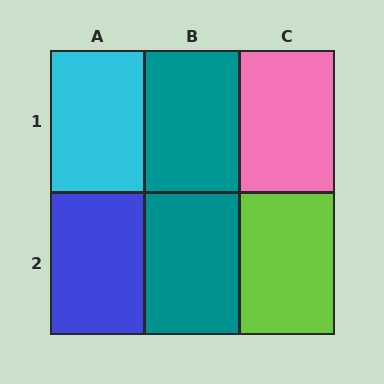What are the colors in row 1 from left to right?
Cyan, teal, pink.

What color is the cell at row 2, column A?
Blue.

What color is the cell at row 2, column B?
Teal.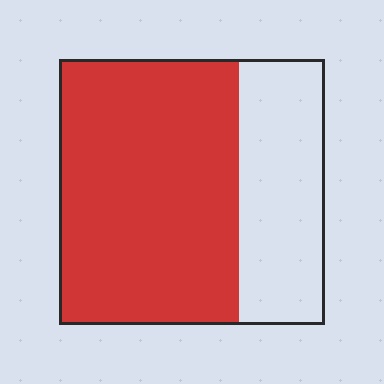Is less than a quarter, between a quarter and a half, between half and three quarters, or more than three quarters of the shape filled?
Between half and three quarters.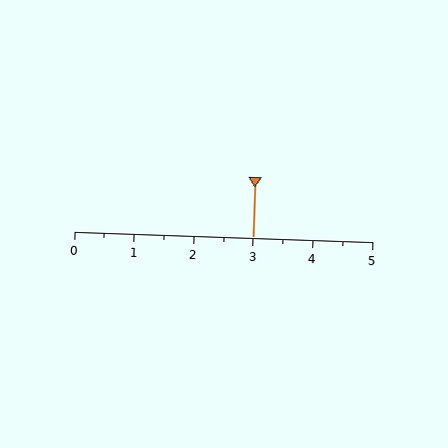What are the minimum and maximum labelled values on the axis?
The axis runs from 0 to 5.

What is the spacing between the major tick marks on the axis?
The major ticks are spaced 1 apart.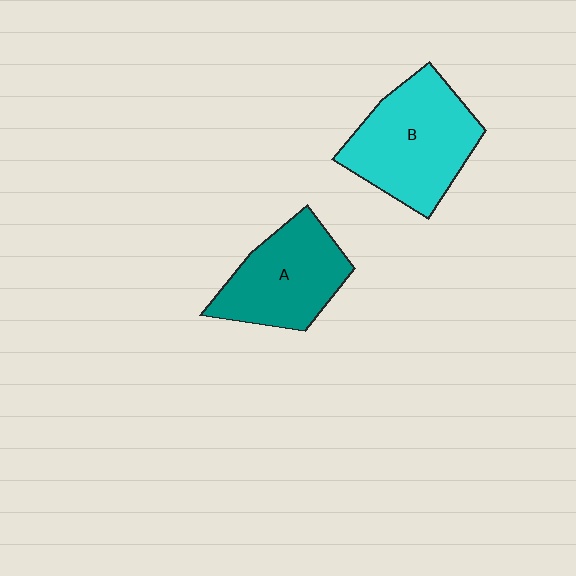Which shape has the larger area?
Shape B (cyan).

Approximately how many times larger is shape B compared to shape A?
Approximately 1.2 times.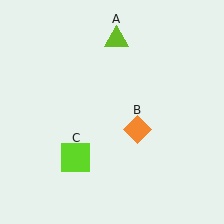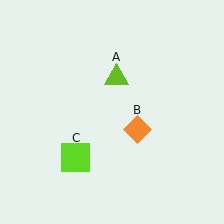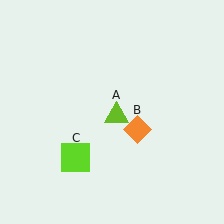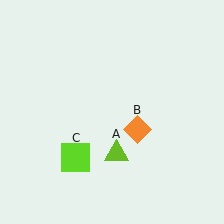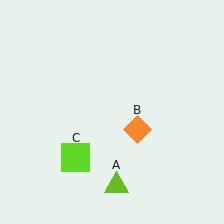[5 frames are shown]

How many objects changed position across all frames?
1 object changed position: lime triangle (object A).